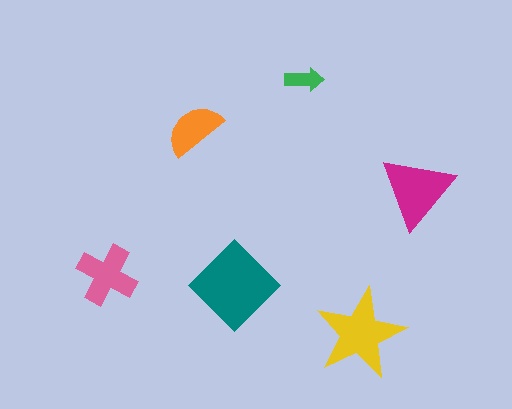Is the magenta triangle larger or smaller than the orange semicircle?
Larger.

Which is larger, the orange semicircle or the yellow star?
The yellow star.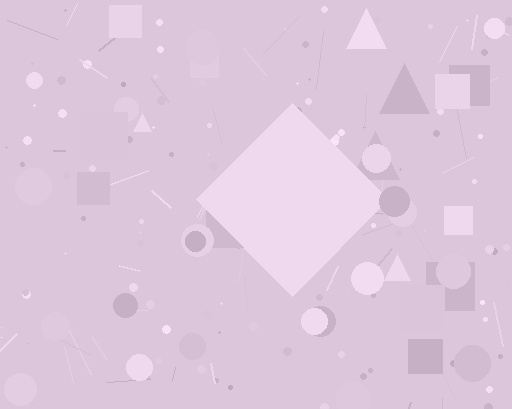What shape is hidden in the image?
A diamond is hidden in the image.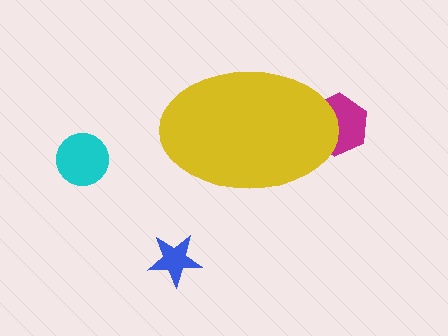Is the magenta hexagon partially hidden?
Yes, the magenta hexagon is partially hidden behind the yellow ellipse.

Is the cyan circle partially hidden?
No, the cyan circle is fully visible.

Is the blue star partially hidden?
No, the blue star is fully visible.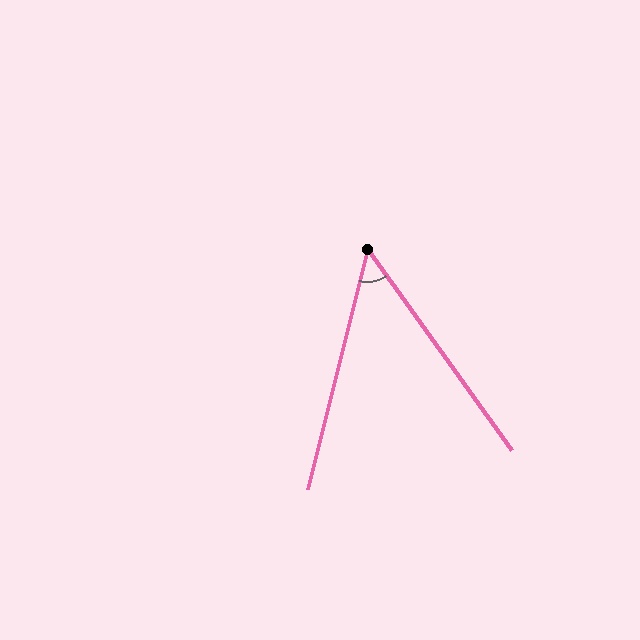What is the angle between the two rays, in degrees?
Approximately 50 degrees.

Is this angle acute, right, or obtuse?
It is acute.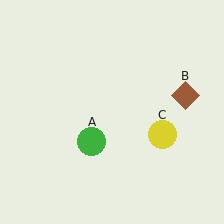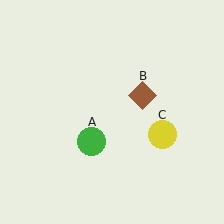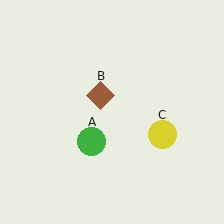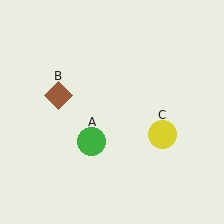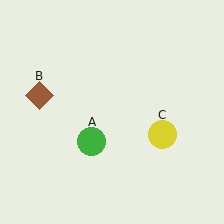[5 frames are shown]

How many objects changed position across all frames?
1 object changed position: brown diamond (object B).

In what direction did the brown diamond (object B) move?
The brown diamond (object B) moved left.